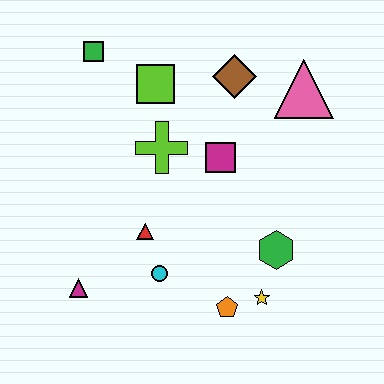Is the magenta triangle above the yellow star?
Yes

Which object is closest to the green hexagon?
The yellow star is closest to the green hexagon.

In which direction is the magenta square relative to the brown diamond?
The magenta square is below the brown diamond.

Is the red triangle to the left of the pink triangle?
Yes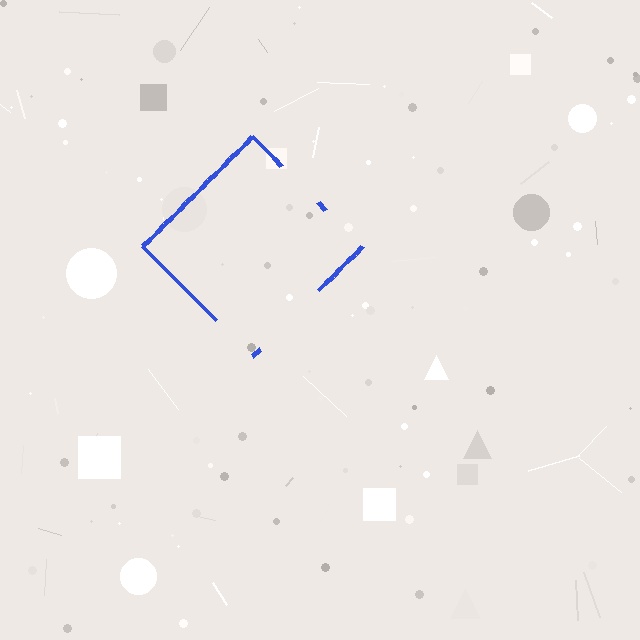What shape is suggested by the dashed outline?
The dashed outline suggests a diamond.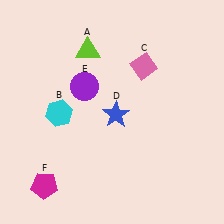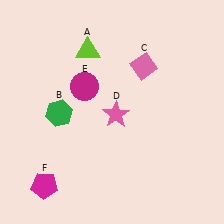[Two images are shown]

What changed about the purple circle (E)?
In Image 1, E is purple. In Image 2, it changed to magenta.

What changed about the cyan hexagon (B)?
In Image 1, B is cyan. In Image 2, it changed to green.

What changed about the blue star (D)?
In Image 1, D is blue. In Image 2, it changed to pink.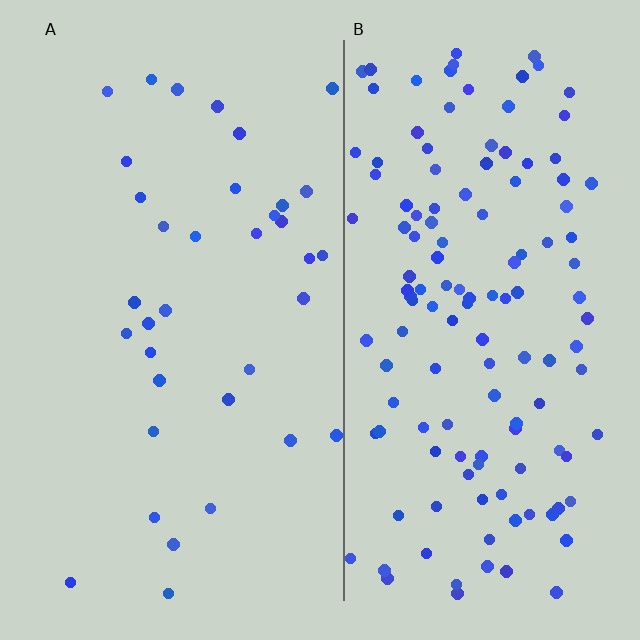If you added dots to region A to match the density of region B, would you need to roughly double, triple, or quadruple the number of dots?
Approximately quadruple.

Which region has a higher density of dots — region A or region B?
B (the right).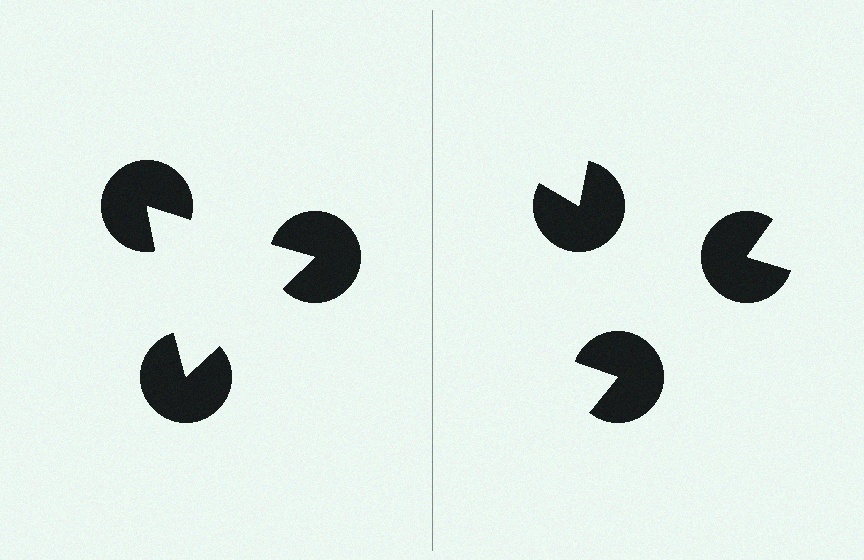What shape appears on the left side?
An illusory triangle.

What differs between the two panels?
The pac-man discs are positioned identically on both sides; only the wedge orientations differ. On the left they align to a triangle; on the right they are misaligned.